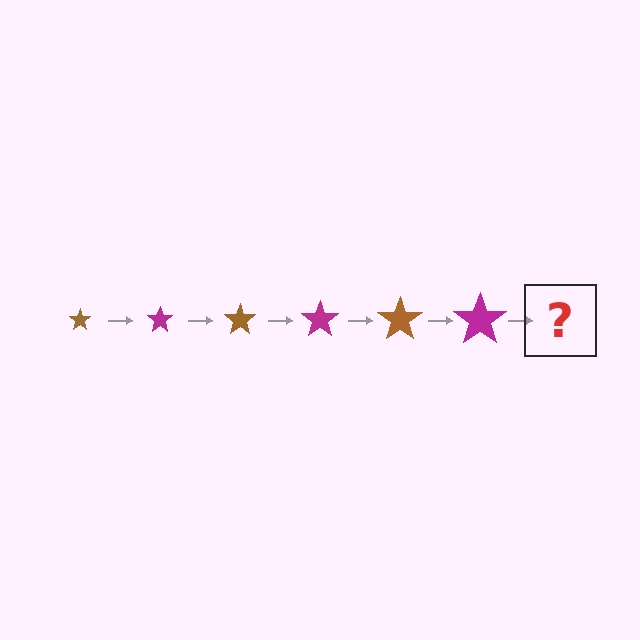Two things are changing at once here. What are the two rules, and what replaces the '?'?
The two rules are that the star grows larger each step and the color cycles through brown and magenta. The '?' should be a brown star, larger than the previous one.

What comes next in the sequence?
The next element should be a brown star, larger than the previous one.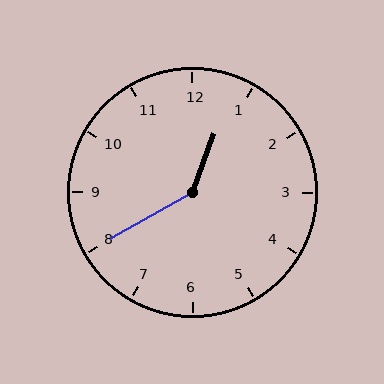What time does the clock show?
12:40.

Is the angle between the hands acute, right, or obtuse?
It is obtuse.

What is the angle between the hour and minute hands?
Approximately 140 degrees.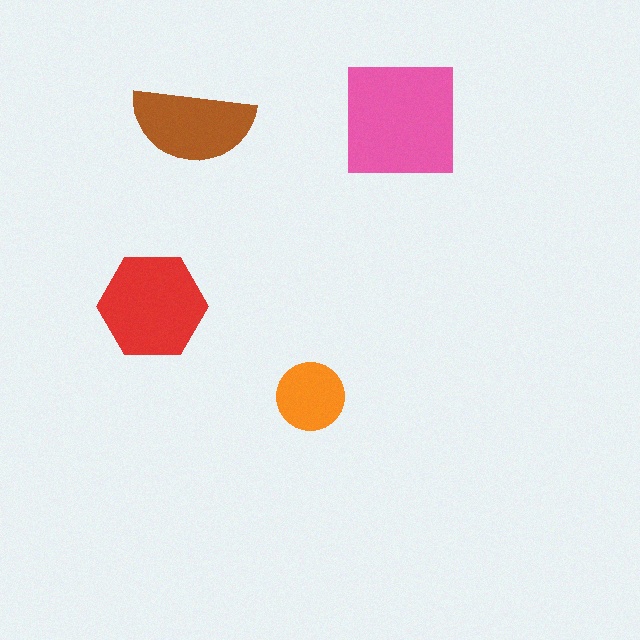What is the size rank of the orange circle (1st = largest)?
4th.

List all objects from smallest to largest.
The orange circle, the brown semicircle, the red hexagon, the pink square.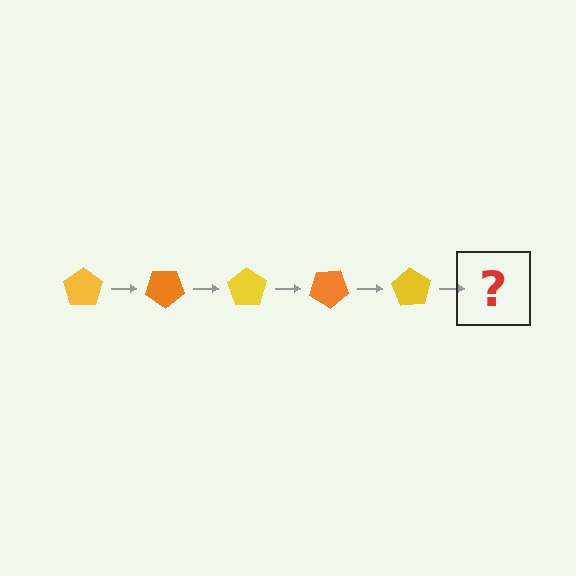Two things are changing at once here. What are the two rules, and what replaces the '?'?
The two rules are that it rotates 35 degrees each step and the color cycles through yellow and orange. The '?' should be an orange pentagon, rotated 175 degrees from the start.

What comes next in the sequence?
The next element should be an orange pentagon, rotated 175 degrees from the start.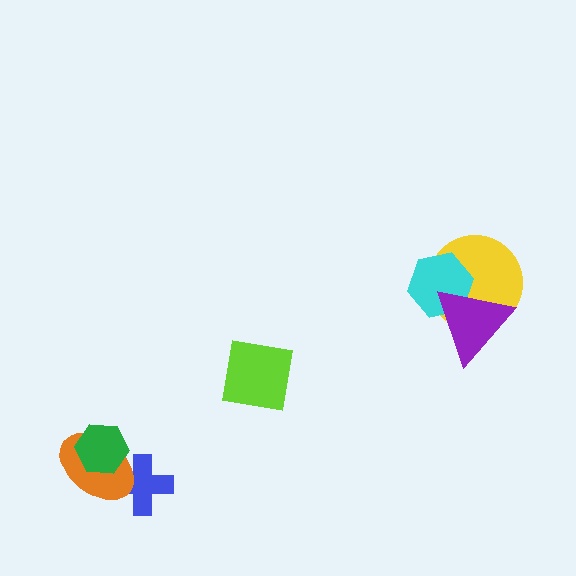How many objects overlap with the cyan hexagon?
2 objects overlap with the cyan hexagon.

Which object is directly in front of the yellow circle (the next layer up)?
The cyan hexagon is directly in front of the yellow circle.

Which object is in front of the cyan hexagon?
The purple triangle is in front of the cyan hexagon.